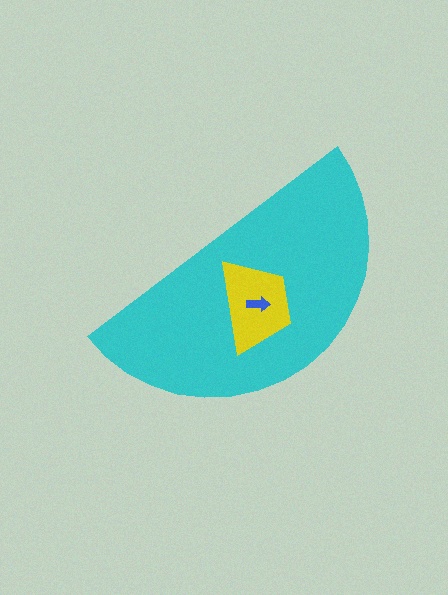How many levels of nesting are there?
3.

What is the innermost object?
The blue arrow.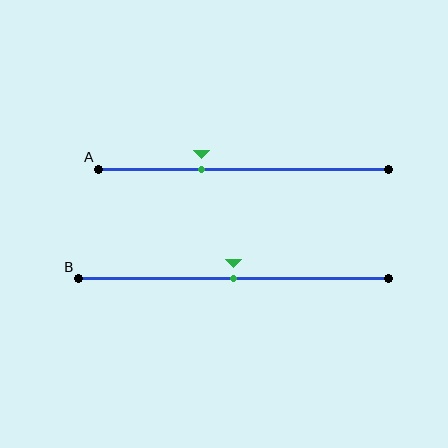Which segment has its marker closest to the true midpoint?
Segment B has its marker closest to the true midpoint.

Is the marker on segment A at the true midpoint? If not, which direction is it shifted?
No, the marker on segment A is shifted to the left by about 15% of the segment length.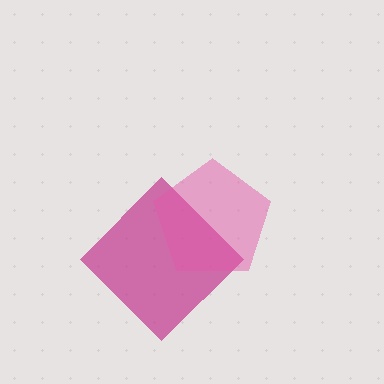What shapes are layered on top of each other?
The layered shapes are: a magenta diamond, a pink pentagon.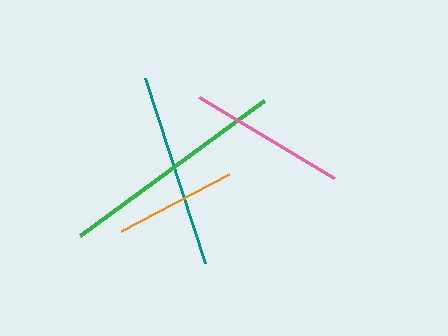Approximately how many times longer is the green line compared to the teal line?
The green line is approximately 1.2 times the length of the teal line.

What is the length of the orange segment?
The orange segment is approximately 123 pixels long.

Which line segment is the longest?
The green line is the longest at approximately 229 pixels.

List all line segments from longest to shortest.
From longest to shortest: green, teal, pink, orange.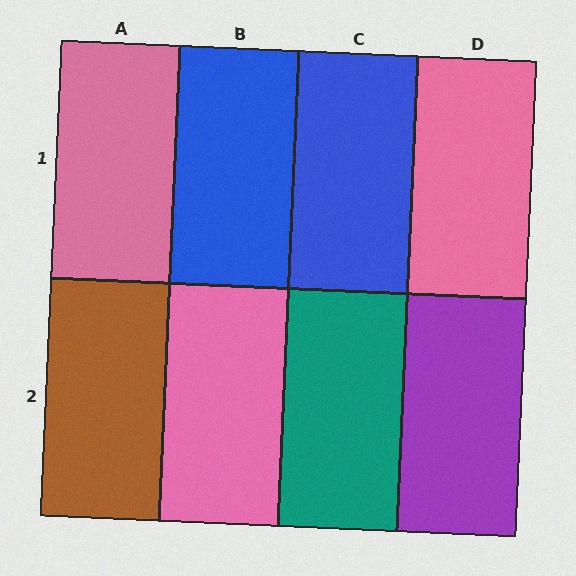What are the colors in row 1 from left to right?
Pink, blue, blue, pink.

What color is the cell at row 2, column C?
Teal.